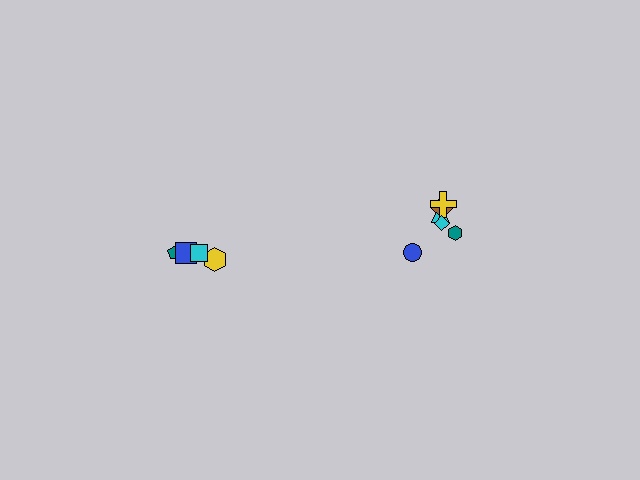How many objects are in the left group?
There are 4 objects.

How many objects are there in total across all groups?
There are 10 objects.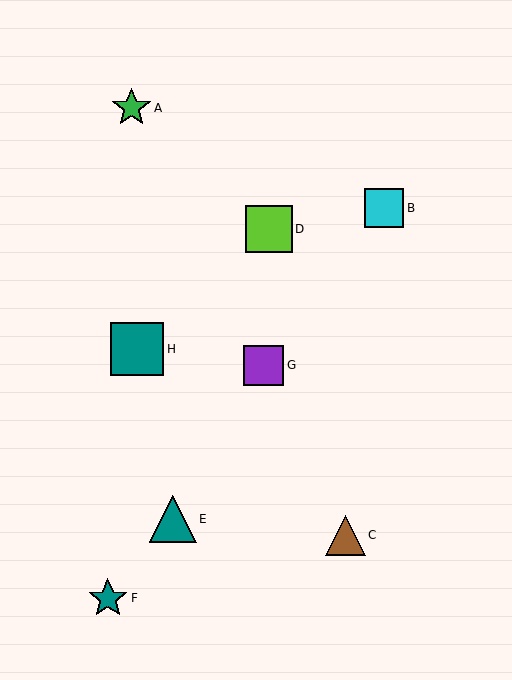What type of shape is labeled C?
Shape C is a brown triangle.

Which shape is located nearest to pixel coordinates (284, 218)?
The lime square (labeled D) at (269, 229) is nearest to that location.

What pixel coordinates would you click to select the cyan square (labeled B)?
Click at (384, 208) to select the cyan square B.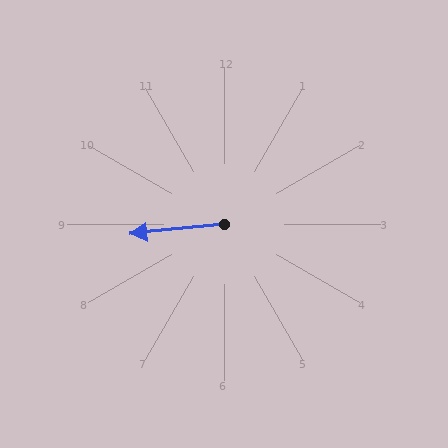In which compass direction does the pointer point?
West.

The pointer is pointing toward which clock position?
Roughly 9 o'clock.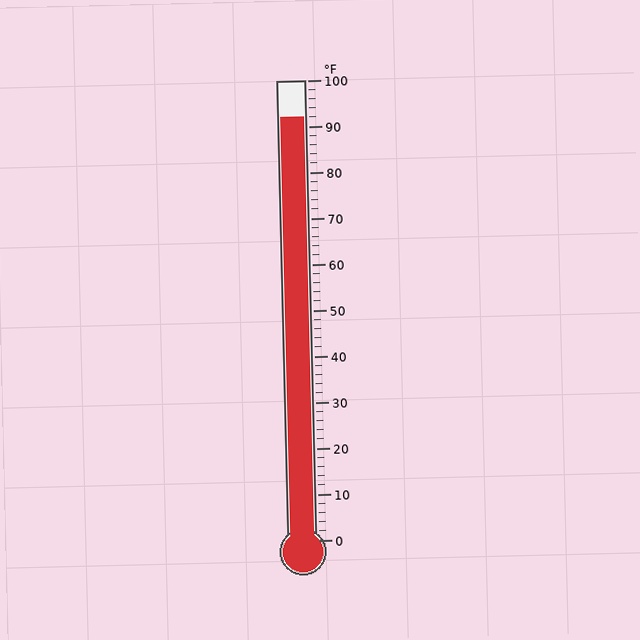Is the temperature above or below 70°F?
The temperature is above 70°F.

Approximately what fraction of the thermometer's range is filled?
The thermometer is filled to approximately 90% of its range.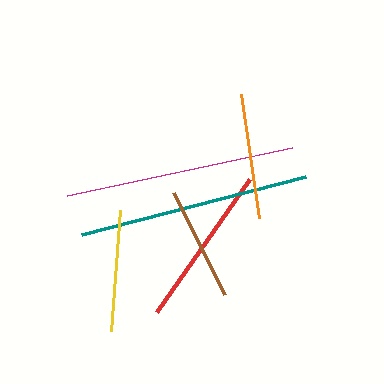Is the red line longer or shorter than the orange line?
The red line is longer than the orange line.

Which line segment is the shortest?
The brown line is the shortest at approximately 114 pixels.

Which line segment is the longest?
The teal line is the longest at approximately 231 pixels.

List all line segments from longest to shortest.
From longest to shortest: teal, magenta, red, orange, yellow, brown.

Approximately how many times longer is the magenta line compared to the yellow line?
The magenta line is approximately 1.9 times the length of the yellow line.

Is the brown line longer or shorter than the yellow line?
The yellow line is longer than the brown line.